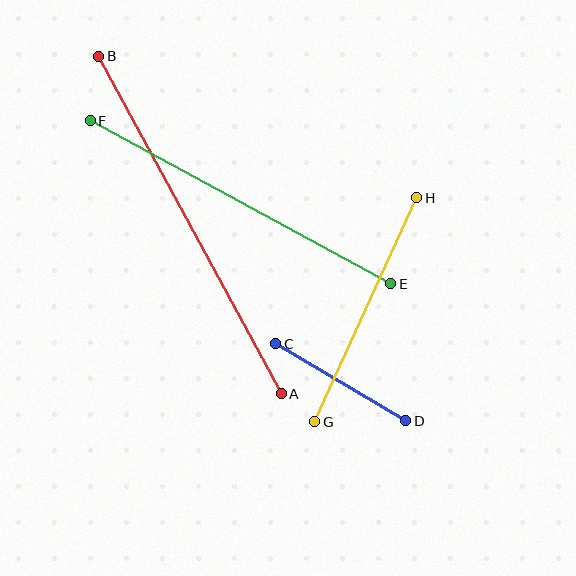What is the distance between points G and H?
The distance is approximately 246 pixels.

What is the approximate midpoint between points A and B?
The midpoint is at approximately (190, 225) pixels.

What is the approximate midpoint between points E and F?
The midpoint is at approximately (241, 202) pixels.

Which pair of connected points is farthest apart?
Points A and B are farthest apart.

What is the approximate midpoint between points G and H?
The midpoint is at approximately (366, 310) pixels.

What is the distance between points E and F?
The distance is approximately 342 pixels.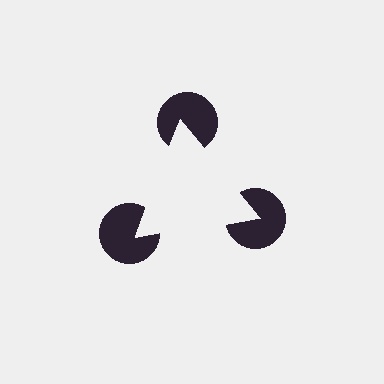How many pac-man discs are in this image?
There are 3 — one at each vertex of the illusory triangle.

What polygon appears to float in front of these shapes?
An illusory triangle — its edges are inferred from the aligned wedge cuts in the pac-man discs, not physically drawn.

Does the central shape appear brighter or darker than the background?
It typically appears slightly brighter than the background, even though no actual brightness change is drawn.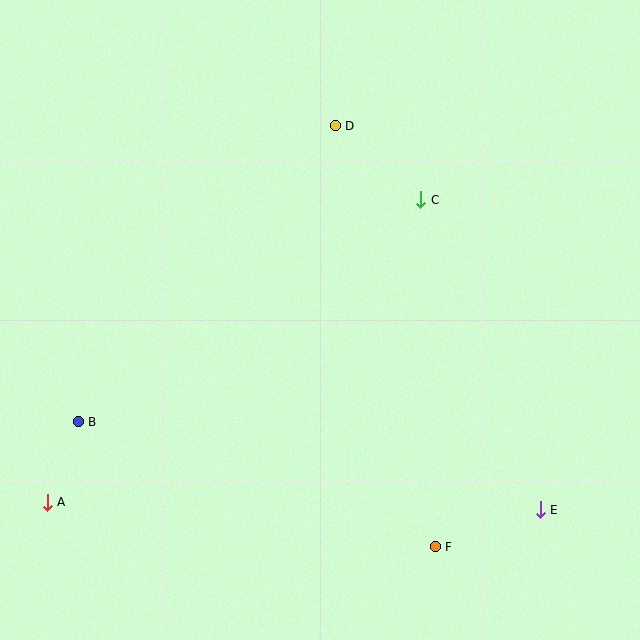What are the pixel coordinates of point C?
Point C is at (421, 200).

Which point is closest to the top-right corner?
Point C is closest to the top-right corner.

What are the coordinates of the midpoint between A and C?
The midpoint between A and C is at (234, 351).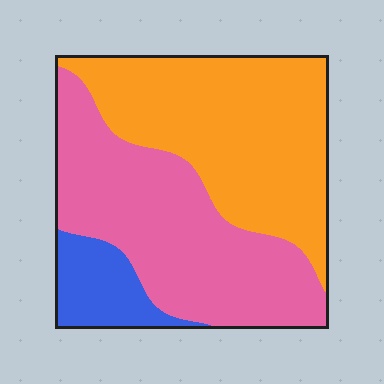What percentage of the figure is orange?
Orange covers 45% of the figure.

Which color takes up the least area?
Blue, at roughly 10%.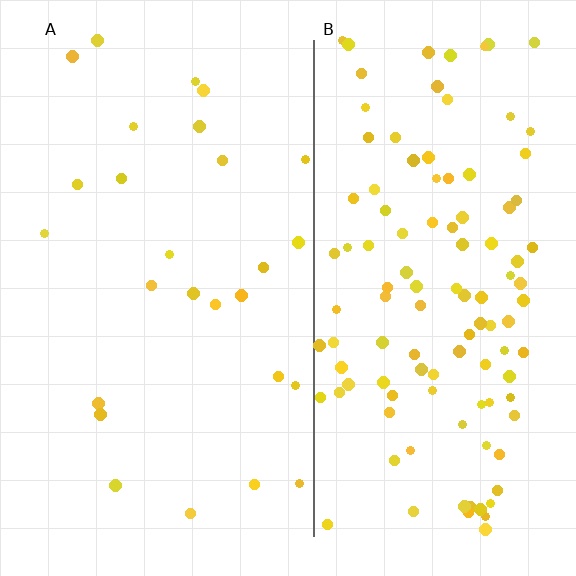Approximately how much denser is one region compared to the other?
Approximately 4.3× — region B over region A.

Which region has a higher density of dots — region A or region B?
B (the right).